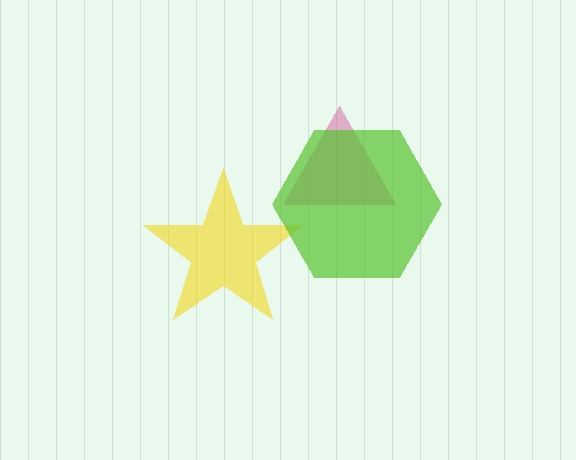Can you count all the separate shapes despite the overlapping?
Yes, there are 3 separate shapes.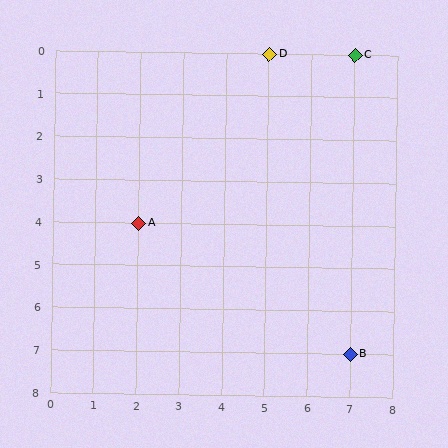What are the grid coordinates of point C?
Point C is at grid coordinates (7, 0).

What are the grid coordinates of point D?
Point D is at grid coordinates (5, 0).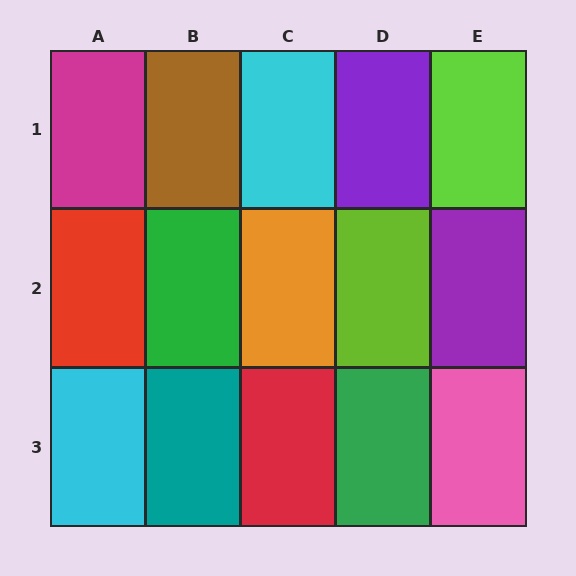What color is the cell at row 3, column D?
Green.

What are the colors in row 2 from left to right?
Red, green, orange, lime, purple.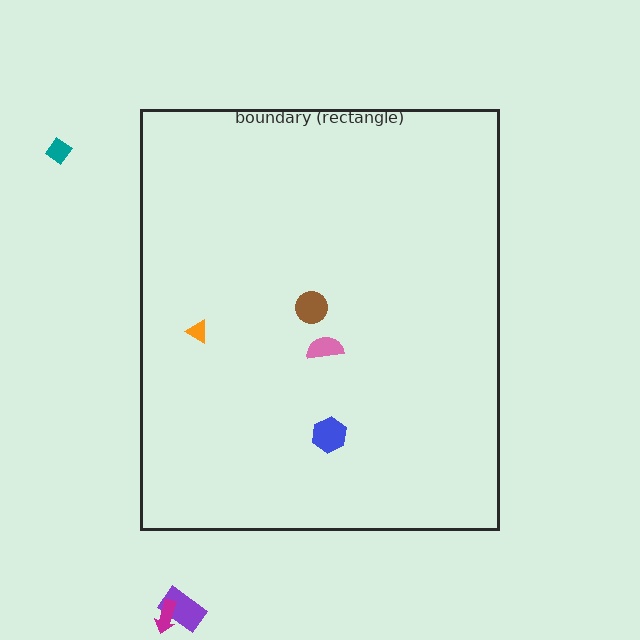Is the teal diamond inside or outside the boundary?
Outside.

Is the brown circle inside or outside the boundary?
Inside.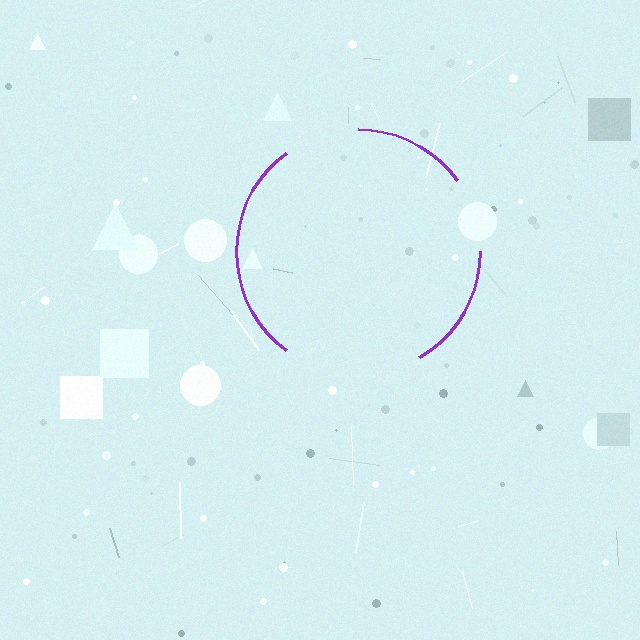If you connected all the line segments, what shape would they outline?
They would outline a circle.